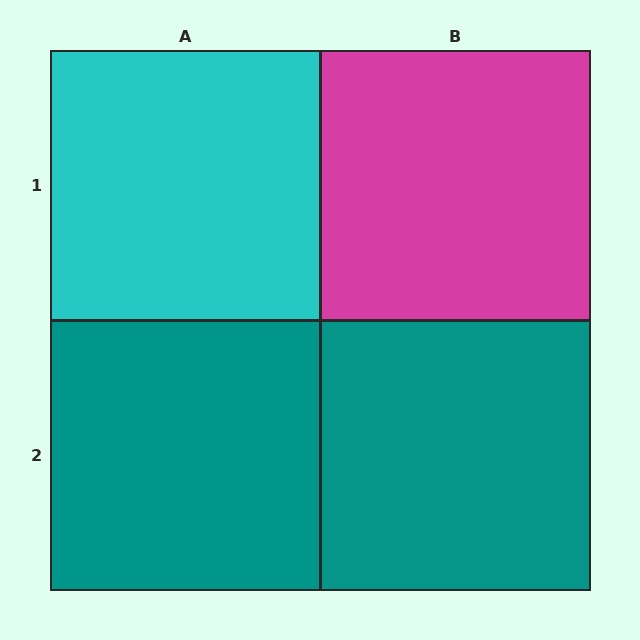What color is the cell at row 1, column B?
Magenta.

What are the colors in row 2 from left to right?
Teal, teal.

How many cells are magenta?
1 cell is magenta.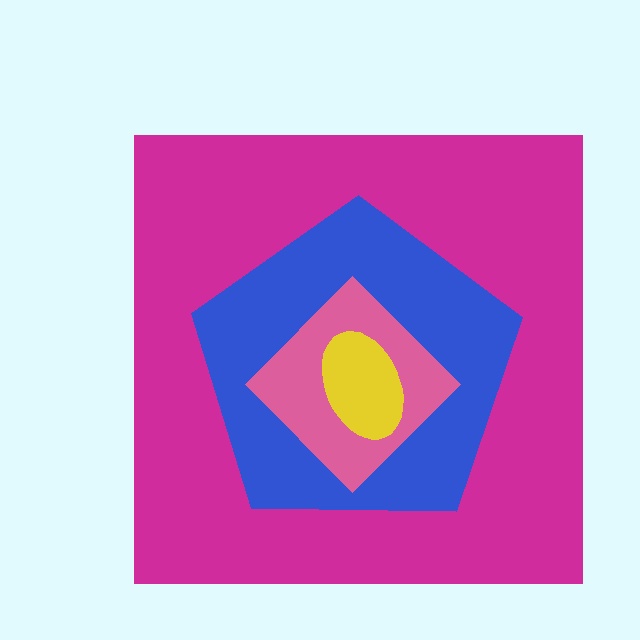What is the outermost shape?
The magenta square.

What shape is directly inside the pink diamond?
The yellow ellipse.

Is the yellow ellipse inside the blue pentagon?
Yes.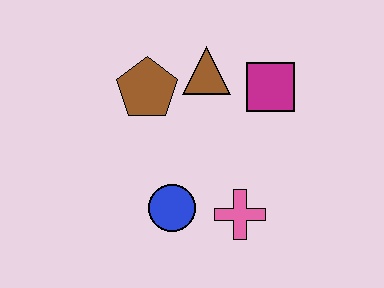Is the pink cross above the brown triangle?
No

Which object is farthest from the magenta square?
The blue circle is farthest from the magenta square.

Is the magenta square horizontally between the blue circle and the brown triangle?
No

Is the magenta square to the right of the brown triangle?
Yes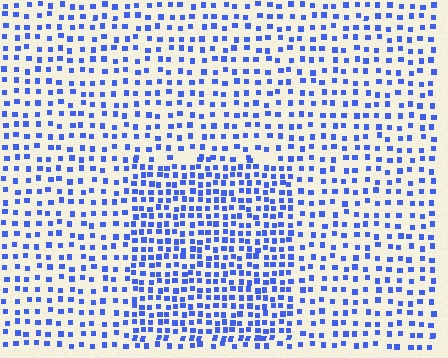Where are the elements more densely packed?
The elements are more densely packed inside the rectangle boundary.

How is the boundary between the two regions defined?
The boundary is defined by a change in element density (approximately 1.8x ratio). All elements are the same color, size, and shape.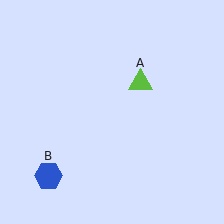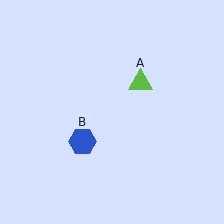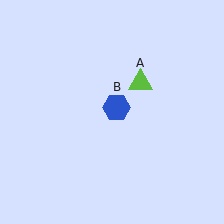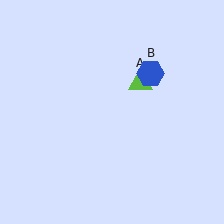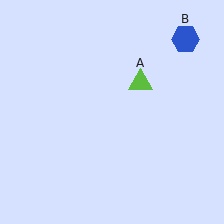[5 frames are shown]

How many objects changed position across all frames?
1 object changed position: blue hexagon (object B).